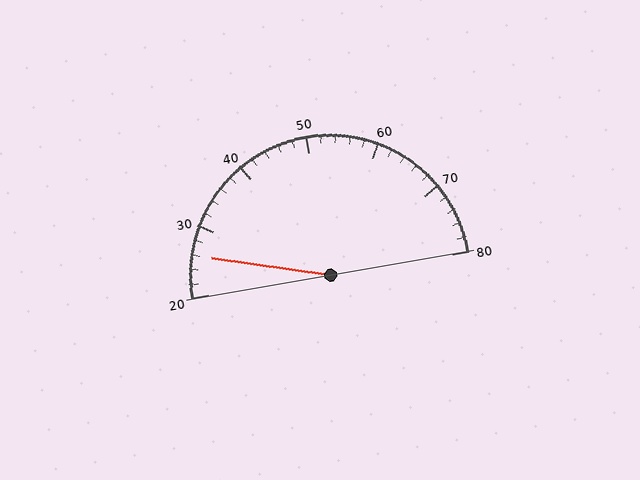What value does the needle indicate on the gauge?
The needle indicates approximately 26.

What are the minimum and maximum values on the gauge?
The gauge ranges from 20 to 80.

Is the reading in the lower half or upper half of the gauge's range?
The reading is in the lower half of the range (20 to 80).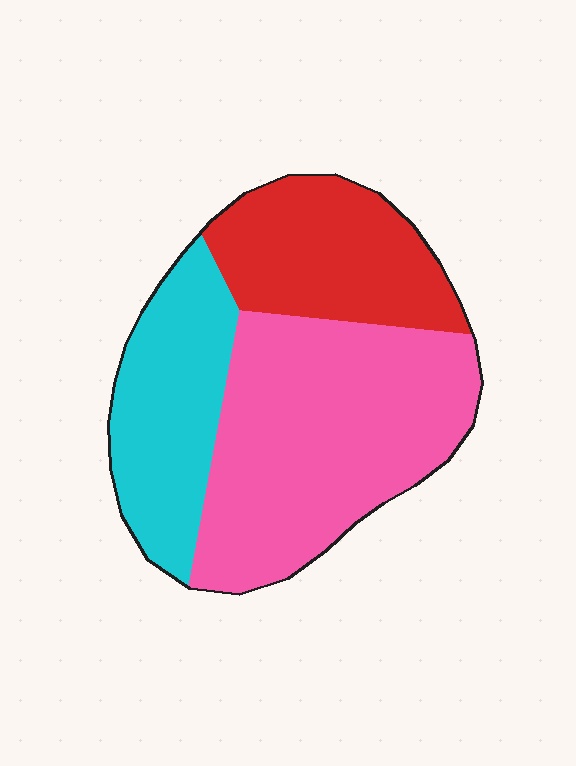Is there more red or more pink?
Pink.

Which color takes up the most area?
Pink, at roughly 50%.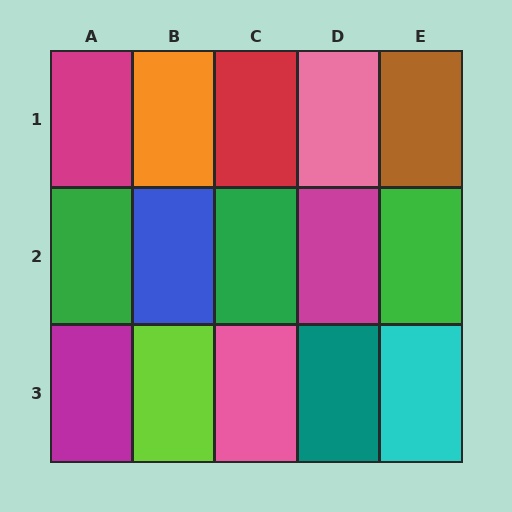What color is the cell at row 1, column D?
Pink.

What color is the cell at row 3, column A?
Magenta.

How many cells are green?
3 cells are green.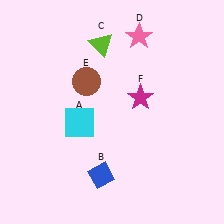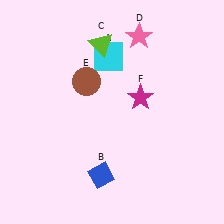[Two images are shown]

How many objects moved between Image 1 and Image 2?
1 object moved between the two images.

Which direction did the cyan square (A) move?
The cyan square (A) moved up.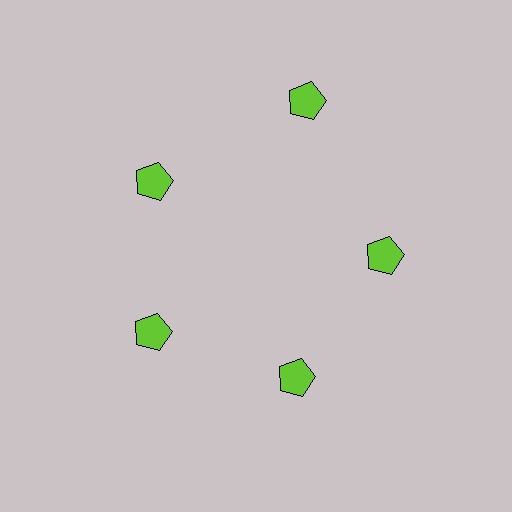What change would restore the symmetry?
The symmetry would be restored by moving it inward, back onto the ring so that all 5 pentagons sit at equal angles and equal distance from the center.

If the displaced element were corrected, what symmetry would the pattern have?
It would have 5-fold rotational symmetry — the pattern would map onto itself every 72 degrees.